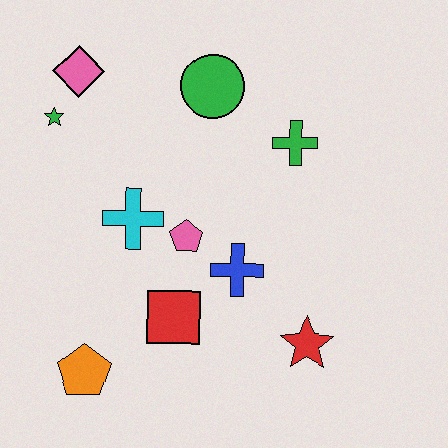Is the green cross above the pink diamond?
No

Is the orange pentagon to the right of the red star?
No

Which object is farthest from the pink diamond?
The red star is farthest from the pink diamond.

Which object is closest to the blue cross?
The pink pentagon is closest to the blue cross.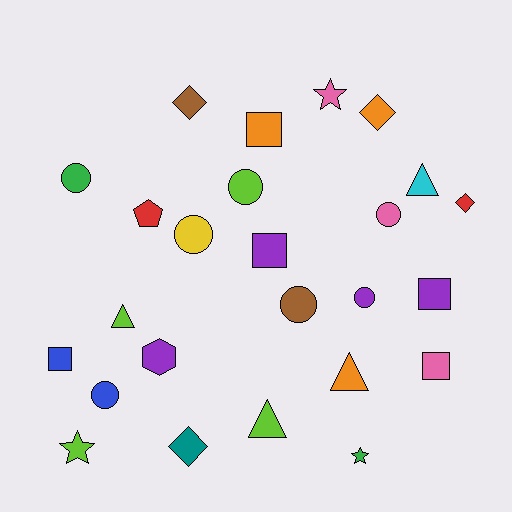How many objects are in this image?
There are 25 objects.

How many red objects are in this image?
There are 2 red objects.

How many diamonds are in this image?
There are 4 diamonds.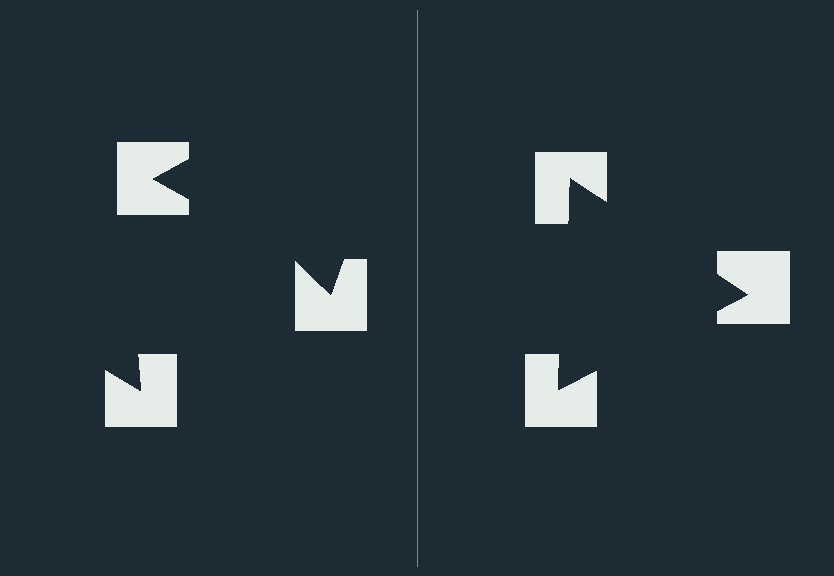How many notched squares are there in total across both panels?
6 — 3 on each side.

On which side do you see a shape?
An illusory triangle appears on the right side. On the left side the wedge cuts are rotated, so no coherent shape forms.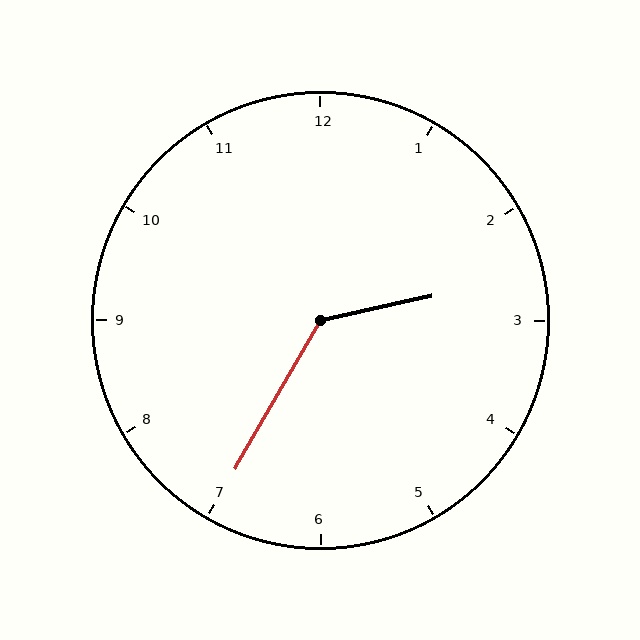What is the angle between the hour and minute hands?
Approximately 132 degrees.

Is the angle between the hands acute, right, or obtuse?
It is obtuse.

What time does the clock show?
2:35.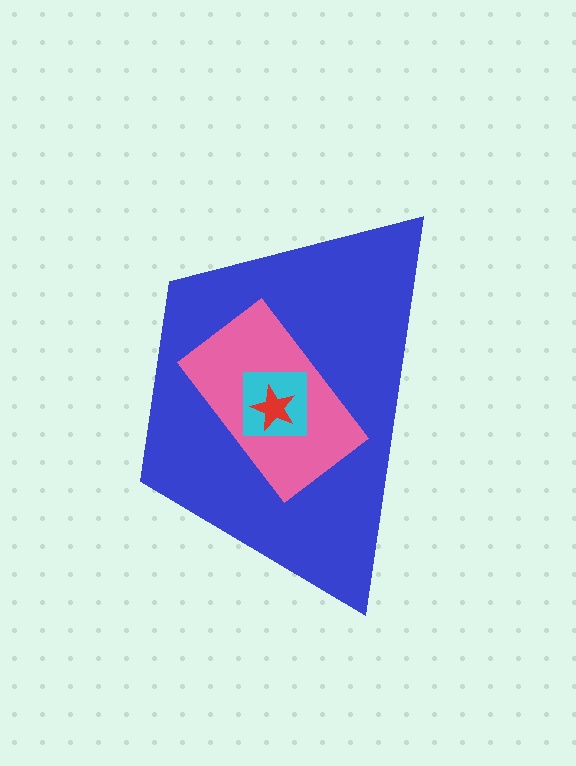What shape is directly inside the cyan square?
The red star.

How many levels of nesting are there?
4.